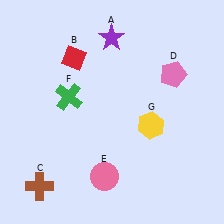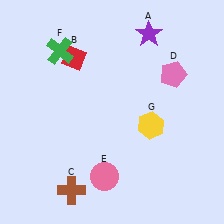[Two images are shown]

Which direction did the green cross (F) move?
The green cross (F) moved up.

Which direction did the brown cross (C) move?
The brown cross (C) moved right.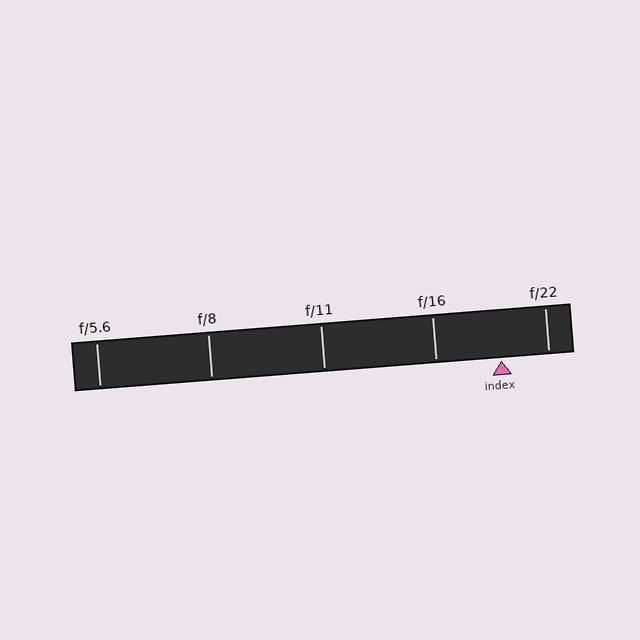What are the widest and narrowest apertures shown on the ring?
The widest aperture shown is f/5.6 and the narrowest is f/22.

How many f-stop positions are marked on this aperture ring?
There are 5 f-stop positions marked.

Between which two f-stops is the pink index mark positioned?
The index mark is between f/16 and f/22.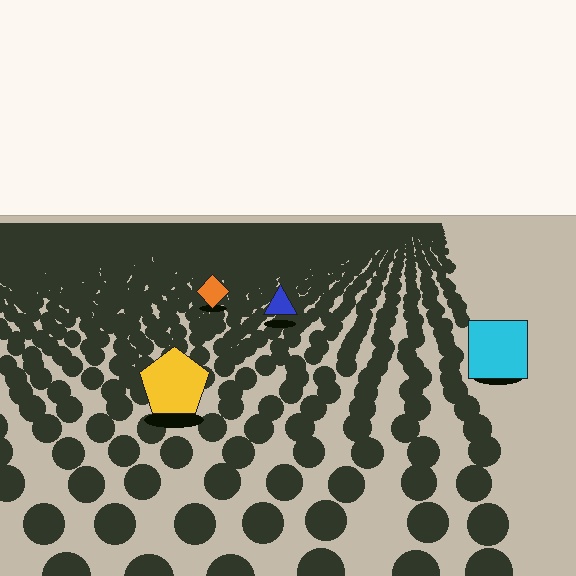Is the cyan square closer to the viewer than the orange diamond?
Yes. The cyan square is closer — you can tell from the texture gradient: the ground texture is coarser near it.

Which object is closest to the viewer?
The yellow pentagon is closest. The texture marks near it are larger and more spread out.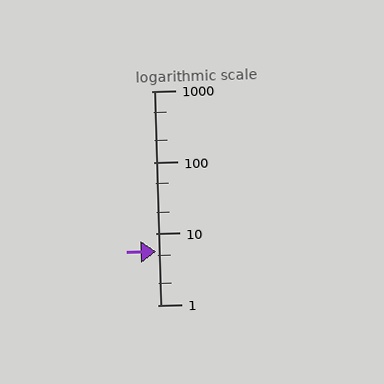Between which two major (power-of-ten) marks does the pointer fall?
The pointer is between 1 and 10.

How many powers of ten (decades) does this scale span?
The scale spans 3 decades, from 1 to 1000.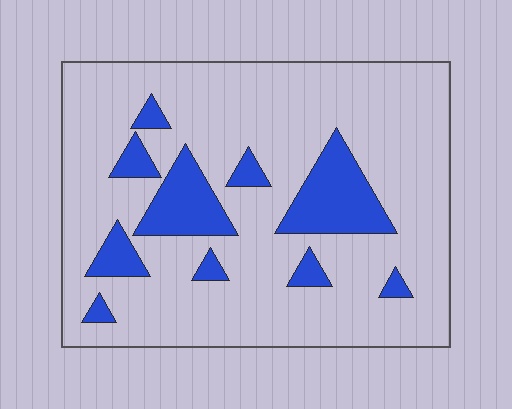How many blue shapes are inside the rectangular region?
10.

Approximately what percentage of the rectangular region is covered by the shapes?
Approximately 15%.